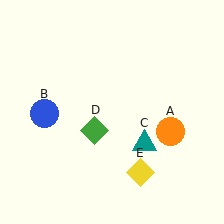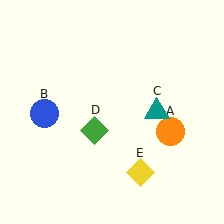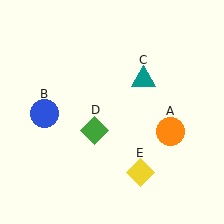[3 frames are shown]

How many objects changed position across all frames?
1 object changed position: teal triangle (object C).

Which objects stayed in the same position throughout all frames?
Orange circle (object A) and blue circle (object B) and green diamond (object D) and yellow diamond (object E) remained stationary.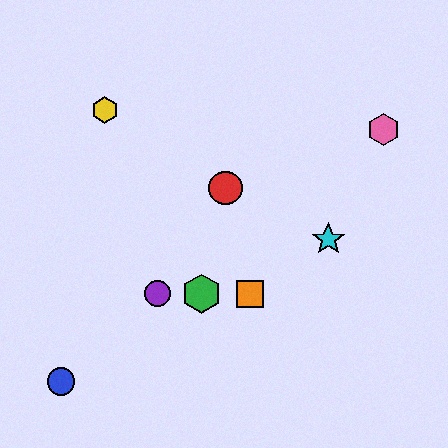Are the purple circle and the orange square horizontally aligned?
Yes, both are at y≈294.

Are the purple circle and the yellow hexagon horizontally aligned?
No, the purple circle is at y≈294 and the yellow hexagon is at y≈110.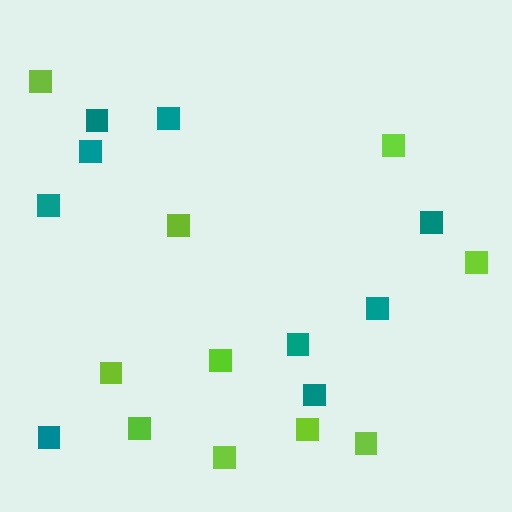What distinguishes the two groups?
There are 2 groups: one group of lime squares (10) and one group of teal squares (9).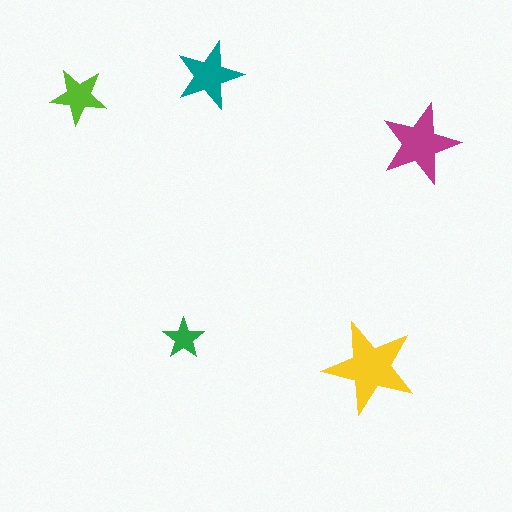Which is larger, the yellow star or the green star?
The yellow one.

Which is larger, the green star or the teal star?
The teal one.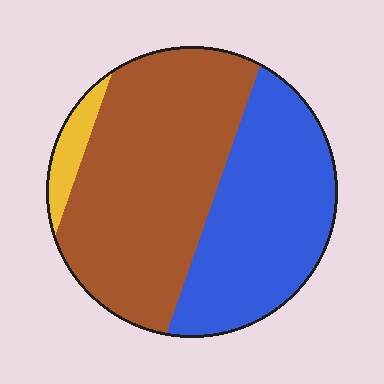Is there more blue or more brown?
Brown.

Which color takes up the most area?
Brown, at roughly 55%.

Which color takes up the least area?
Yellow, at roughly 5%.